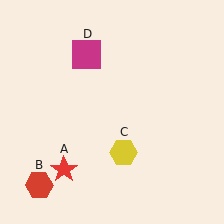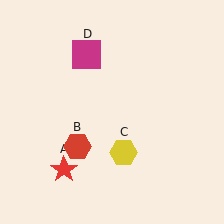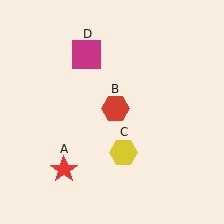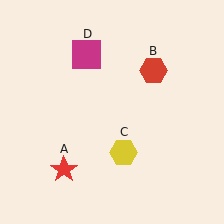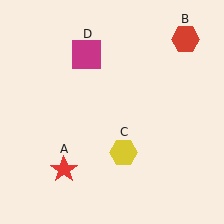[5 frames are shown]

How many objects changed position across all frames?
1 object changed position: red hexagon (object B).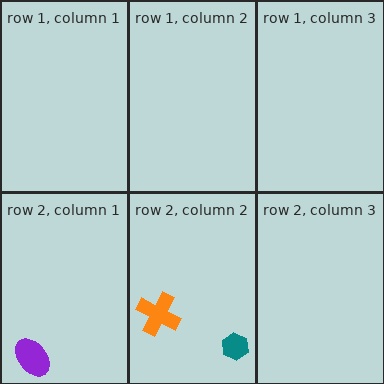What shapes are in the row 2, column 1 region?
The purple ellipse.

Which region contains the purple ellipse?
The row 2, column 1 region.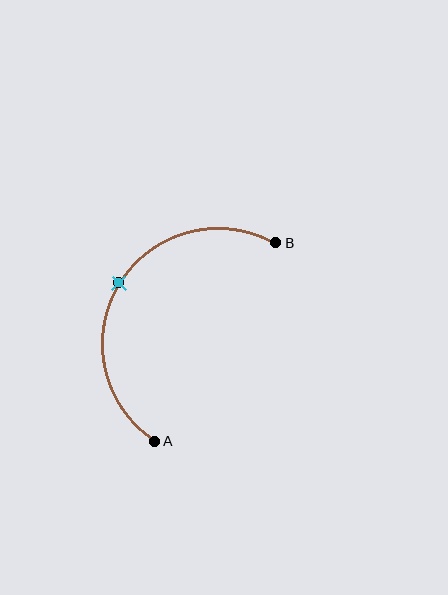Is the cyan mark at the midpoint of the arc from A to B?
Yes. The cyan mark lies on the arc at equal arc-length from both A and B — it is the arc midpoint.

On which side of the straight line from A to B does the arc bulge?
The arc bulges to the left of the straight line connecting A and B.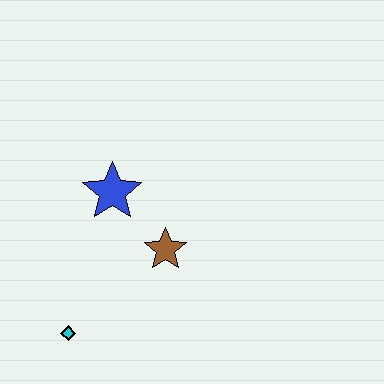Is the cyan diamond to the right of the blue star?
No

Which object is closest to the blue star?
The brown star is closest to the blue star.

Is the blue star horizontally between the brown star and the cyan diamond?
Yes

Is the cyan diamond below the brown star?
Yes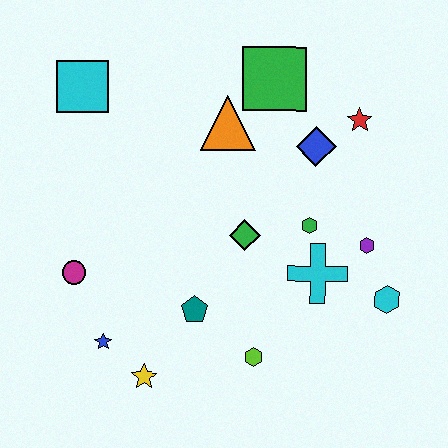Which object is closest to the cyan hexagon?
The purple hexagon is closest to the cyan hexagon.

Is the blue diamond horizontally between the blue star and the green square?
No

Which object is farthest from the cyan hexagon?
The cyan square is farthest from the cyan hexagon.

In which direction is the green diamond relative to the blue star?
The green diamond is to the right of the blue star.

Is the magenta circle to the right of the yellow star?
No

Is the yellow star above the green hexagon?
No